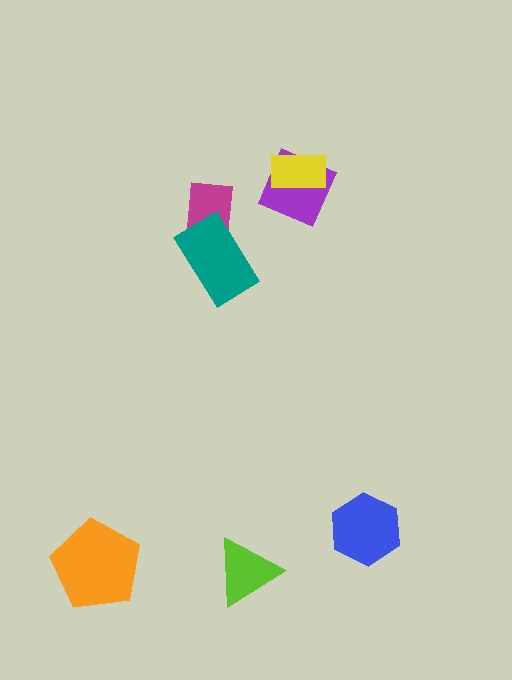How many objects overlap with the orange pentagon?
0 objects overlap with the orange pentagon.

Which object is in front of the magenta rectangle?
The teal rectangle is in front of the magenta rectangle.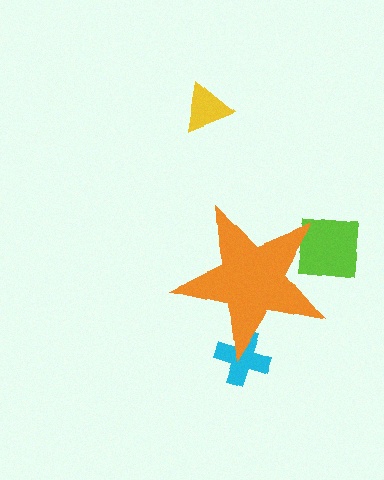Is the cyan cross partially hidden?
Yes, the cyan cross is partially hidden behind the orange star.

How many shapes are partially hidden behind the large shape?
2 shapes are partially hidden.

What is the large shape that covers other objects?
An orange star.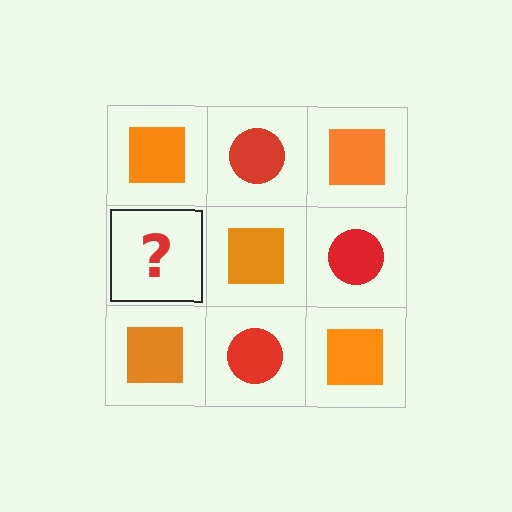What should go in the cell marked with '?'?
The missing cell should contain a red circle.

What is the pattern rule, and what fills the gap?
The rule is that it alternates orange square and red circle in a checkerboard pattern. The gap should be filled with a red circle.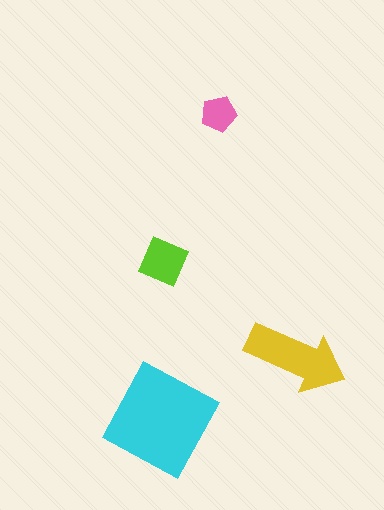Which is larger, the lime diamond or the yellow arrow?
The yellow arrow.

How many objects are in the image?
There are 4 objects in the image.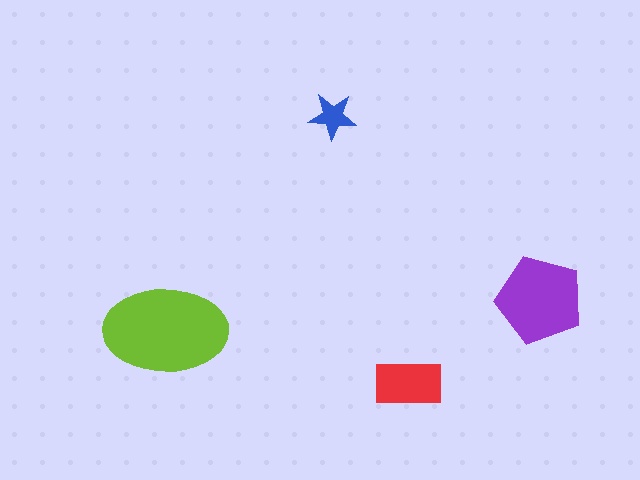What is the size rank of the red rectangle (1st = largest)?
3rd.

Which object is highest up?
The blue star is topmost.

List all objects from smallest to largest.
The blue star, the red rectangle, the purple pentagon, the lime ellipse.